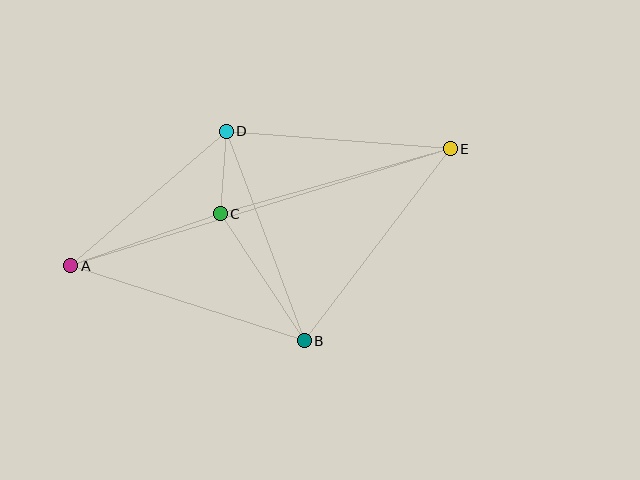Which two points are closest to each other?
Points C and D are closest to each other.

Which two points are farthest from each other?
Points A and E are farthest from each other.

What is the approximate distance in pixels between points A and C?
The distance between A and C is approximately 158 pixels.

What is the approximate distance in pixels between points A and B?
The distance between A and B is approximately 245 pixels.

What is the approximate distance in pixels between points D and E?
The distance between D and E is approximately 225 pixels.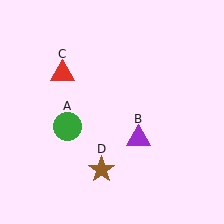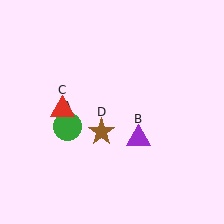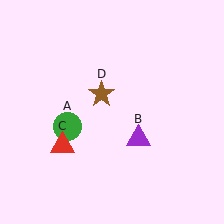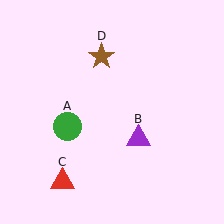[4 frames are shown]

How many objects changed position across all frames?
2 objects changed position: red triangle (object C), brown star (object D).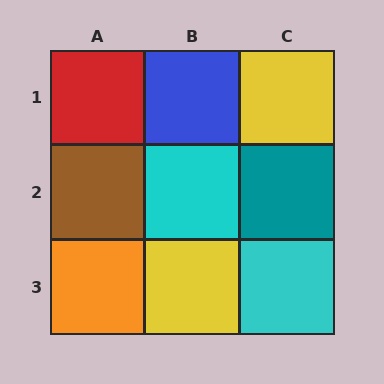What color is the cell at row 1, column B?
Blue.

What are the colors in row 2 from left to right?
Brown, cyan, teal.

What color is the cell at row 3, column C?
Cyan.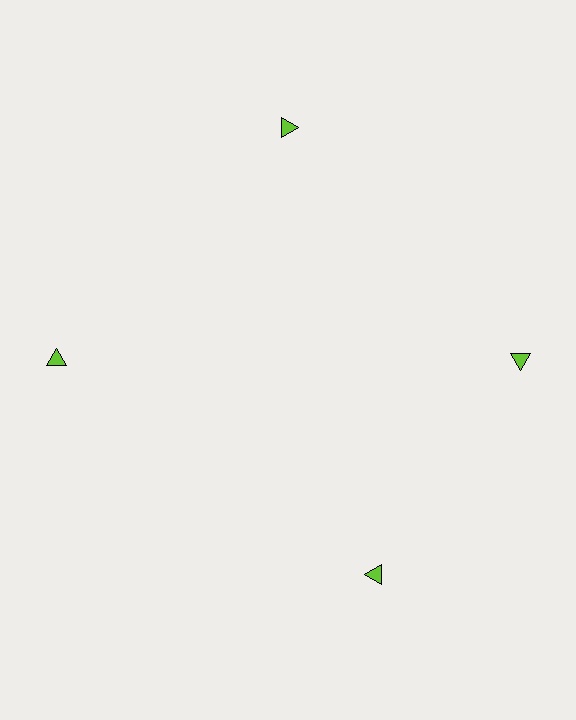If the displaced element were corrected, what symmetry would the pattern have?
It would have 4-fold rotational symmetry — the pattern would map onto itself every 90 degrees.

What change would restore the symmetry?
The symmetry would be restored by rotating it back into even spacing with its neighbors so that all 4 triangles sit at equal angles and equal distance from the center.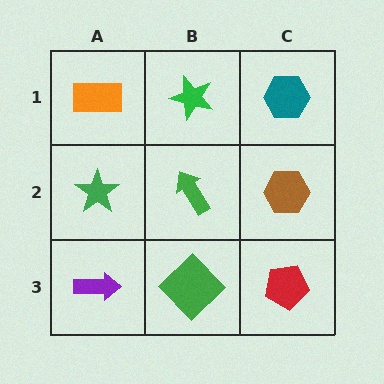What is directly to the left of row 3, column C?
A green diamond.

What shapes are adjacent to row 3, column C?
A brown hexagon (row 2, column C), a green diamond (row 3, column B).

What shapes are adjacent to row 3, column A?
A green star (row 2, column A), a green diamond (row 3, column B).